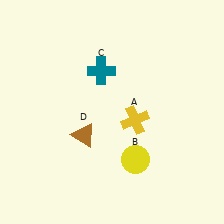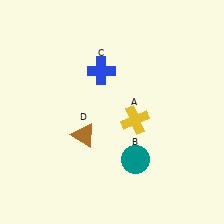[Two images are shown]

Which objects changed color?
B changed from yellow to teal. C changed from teal to blue.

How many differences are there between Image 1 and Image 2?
There are 2 differences between the two images.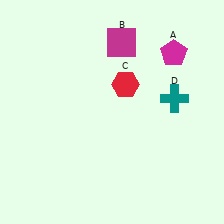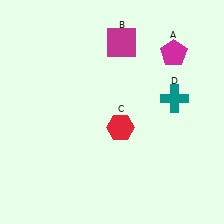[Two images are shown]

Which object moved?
The red hexagon (C) moved down.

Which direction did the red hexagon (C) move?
The red hexagon (C) moved down.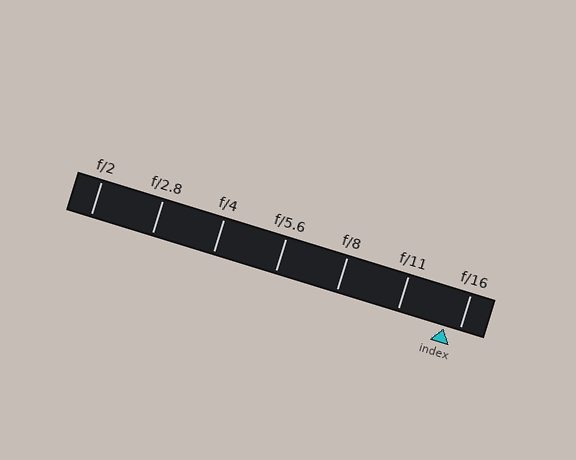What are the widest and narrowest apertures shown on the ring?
The widest aperture shown is f/2 and the narrowest is f/16.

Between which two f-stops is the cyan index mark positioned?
The index mark is between f/11 and f/16.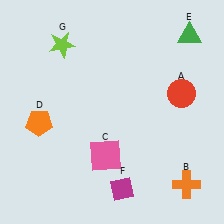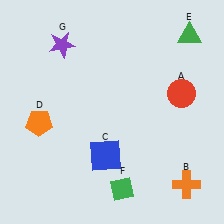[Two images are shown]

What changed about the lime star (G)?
In Image 1, G is lime. In Image 2, it changed to purple.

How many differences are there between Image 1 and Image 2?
There are 3 differences between the two images.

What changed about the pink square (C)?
In Image 1, C is pink. In Image 2, it changed to blue.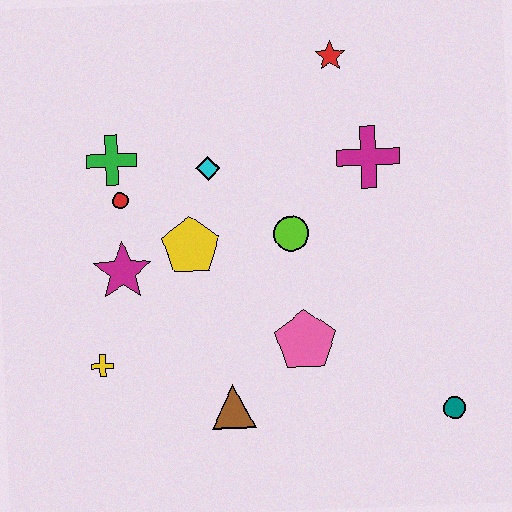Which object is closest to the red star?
The magenta cross is closest to the red star.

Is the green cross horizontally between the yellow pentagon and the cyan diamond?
No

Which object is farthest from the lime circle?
The teal circle is farthest from the lime circle.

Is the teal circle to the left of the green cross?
No